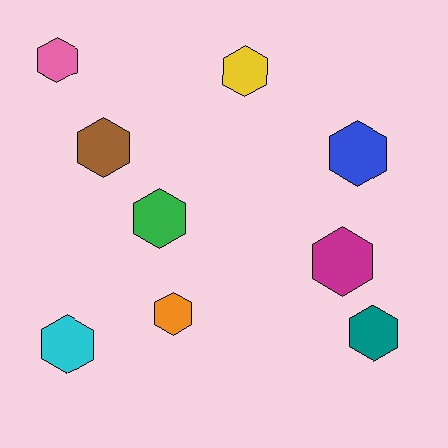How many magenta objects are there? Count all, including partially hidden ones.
There is 1 magenta object.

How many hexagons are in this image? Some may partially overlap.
There are 9 hexagons.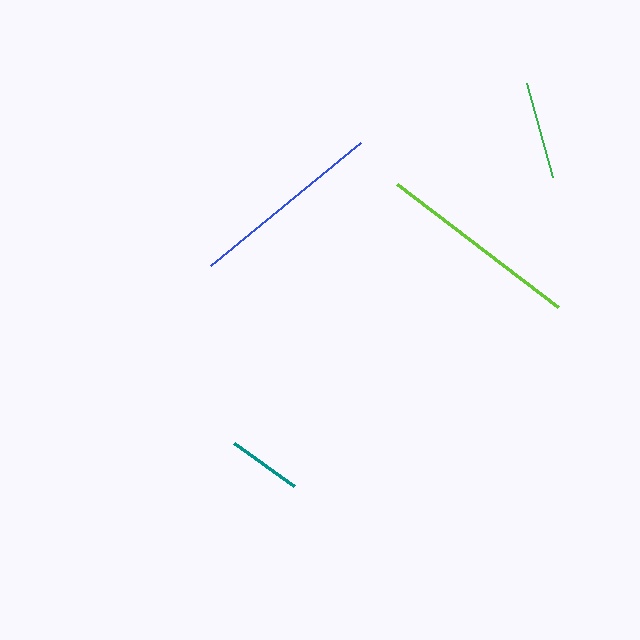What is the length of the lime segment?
The lime segment is approximately 203 pixels long.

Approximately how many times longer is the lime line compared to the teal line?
The lime line is approximately 2.7 times the length of the teal line.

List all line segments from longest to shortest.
From longest to shortest: lime, blue, green, teal.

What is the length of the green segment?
The green segment is approximately 98 pixels long.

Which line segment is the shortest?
The teal line is the shortest at approximately 74 pixels.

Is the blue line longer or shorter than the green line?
The blue line is longer than the green line.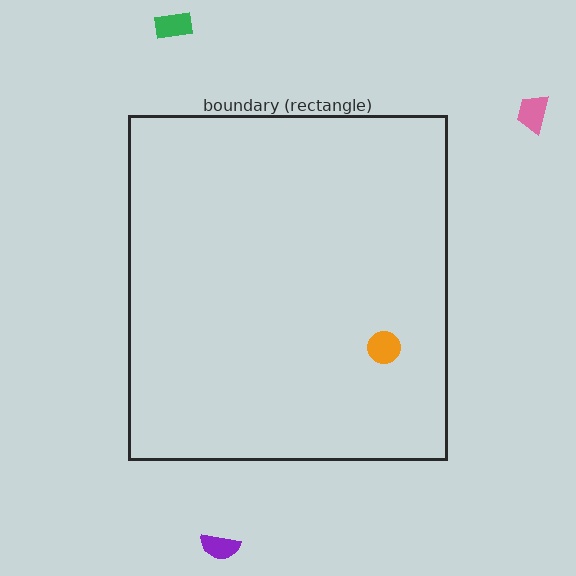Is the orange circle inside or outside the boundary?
Inside.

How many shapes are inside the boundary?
1 inside, 3 outside.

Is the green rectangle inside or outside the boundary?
Outside.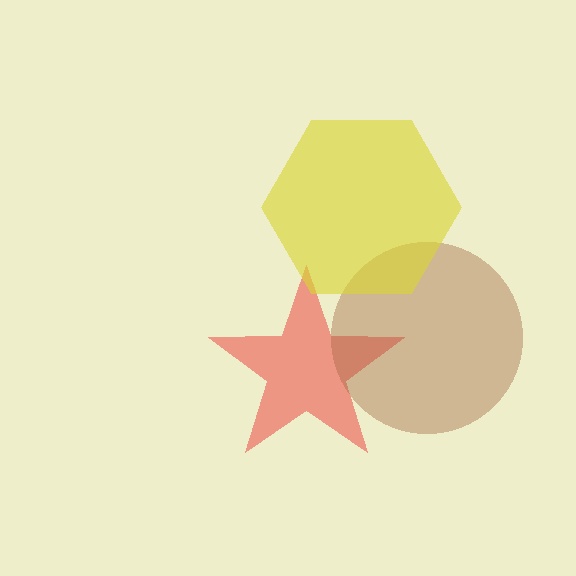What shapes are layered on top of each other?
The layered shapes are: a red star, a brown circle, a yellow hexagon.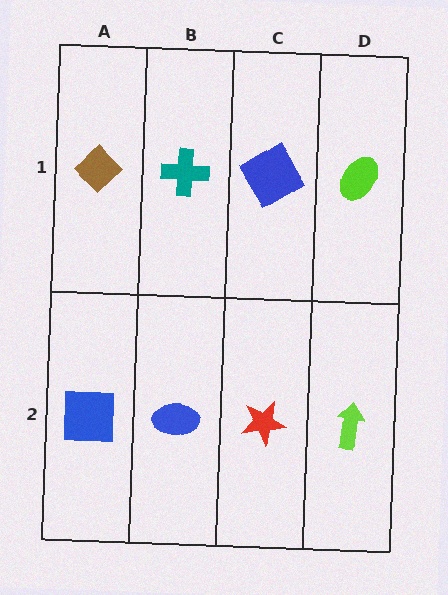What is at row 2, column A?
A blue square.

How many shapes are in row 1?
4 shapes.